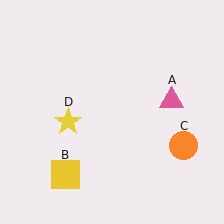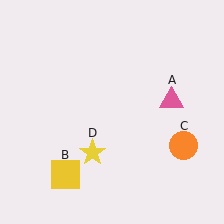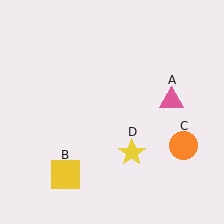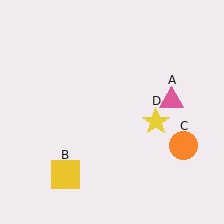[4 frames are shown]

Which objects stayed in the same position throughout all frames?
Pink triangle (object A) and yellow square (object B) and orange circle (object C) remained stationary.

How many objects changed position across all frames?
1 object changed position: yellow star (object D).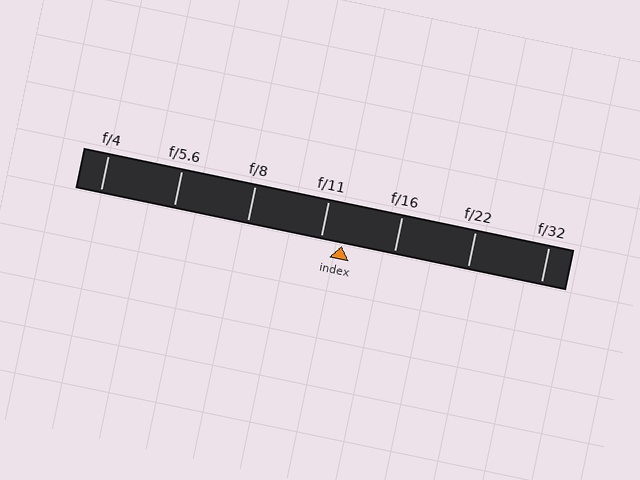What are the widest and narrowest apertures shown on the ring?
The widest aperture shown is f/4 and the narrowest is f/32.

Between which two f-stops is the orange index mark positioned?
The index mark is between f/11 and f/16.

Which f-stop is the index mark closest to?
The index mark is closest to f/11.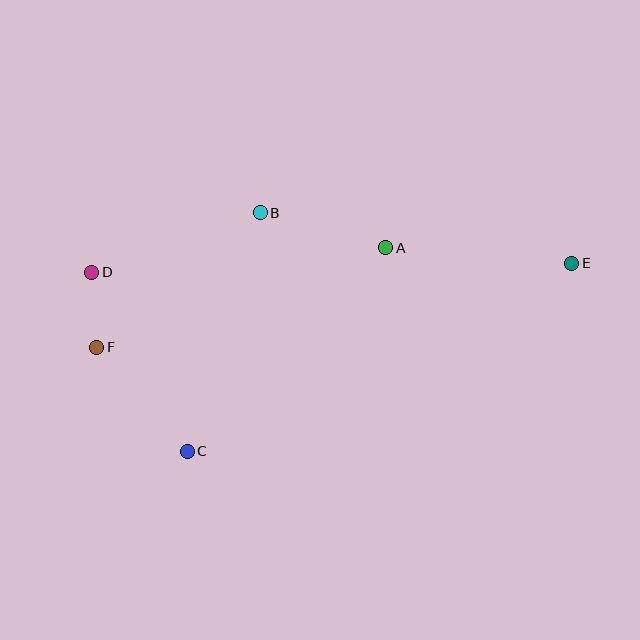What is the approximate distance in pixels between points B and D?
The distance between B and D is approximately 179 pixels.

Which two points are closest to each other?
Points D and F are closest to each other.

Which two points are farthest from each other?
Points E and F are farthest from each other.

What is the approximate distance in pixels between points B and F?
The distance between B and F is approximately 212 pixels.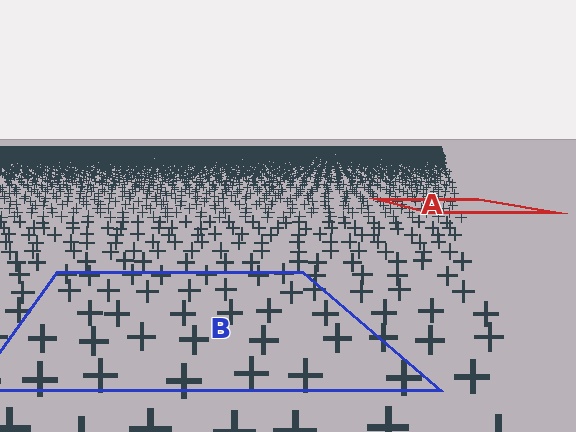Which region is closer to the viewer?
Region B is closer. The texture elements there are larger and more spread out.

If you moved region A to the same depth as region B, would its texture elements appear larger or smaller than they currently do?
They would appear larger. At a closer depth, the same texture elements are projected at a bigger on-screen size.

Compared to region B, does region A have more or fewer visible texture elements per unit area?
Region A has more texture elements per unit area — they are packed more densely because it is farther away.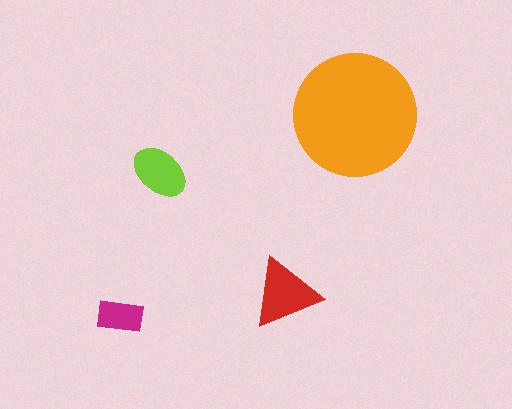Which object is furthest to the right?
The orange circle is rightmost.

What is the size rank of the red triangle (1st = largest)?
2nd.